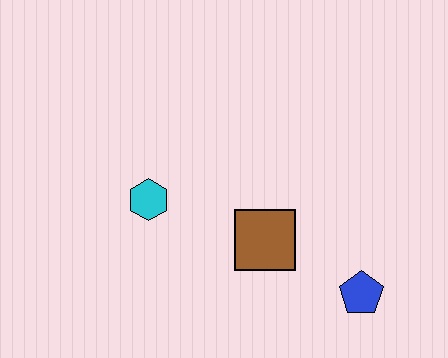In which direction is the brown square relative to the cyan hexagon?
The brown square is to the right of the cyan hexagon.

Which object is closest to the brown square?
The blue pentagon is closest to the brown square.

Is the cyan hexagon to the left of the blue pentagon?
Yes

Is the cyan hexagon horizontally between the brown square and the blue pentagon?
No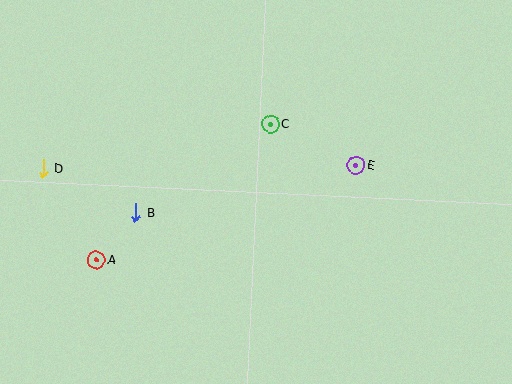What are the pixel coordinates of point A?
Point A is at (96, 260).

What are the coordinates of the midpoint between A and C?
The midpoint between A and C is at (183, 192).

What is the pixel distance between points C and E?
The distance between C and E is 95 pixels.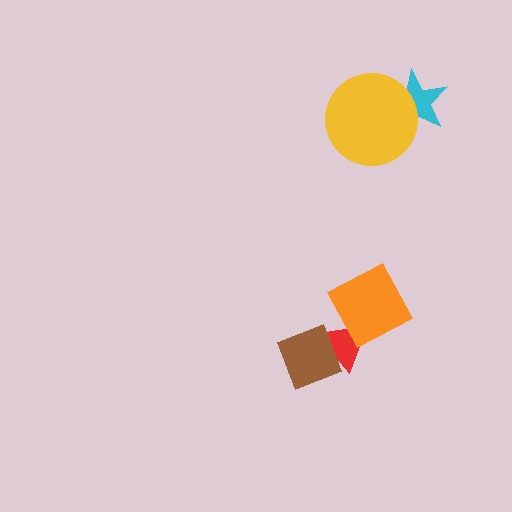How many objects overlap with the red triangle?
2 objects overlap with the red triangle.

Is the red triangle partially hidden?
Yes, it is partially covered by another shape.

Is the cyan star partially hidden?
Yes, it is partially covered by another shape.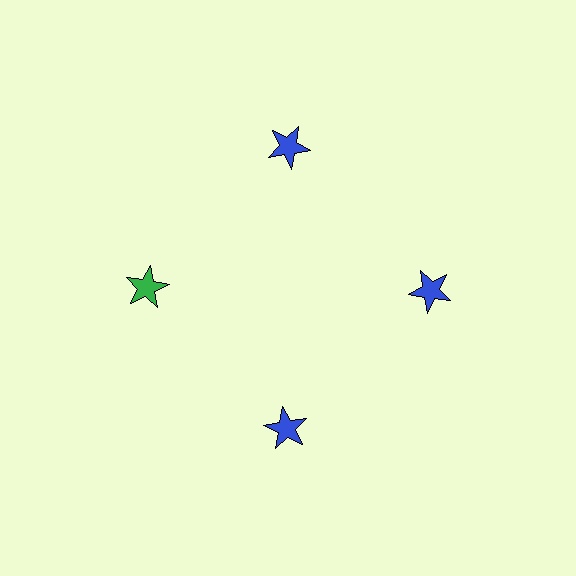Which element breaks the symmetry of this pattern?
The green star at roughly the 9 o'clock position breaks the symmetry. All other shapes are blue stars.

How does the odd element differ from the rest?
It has a different color: green instead of blue.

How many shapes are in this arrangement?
There are 4 shapes arranged in a ring pattern.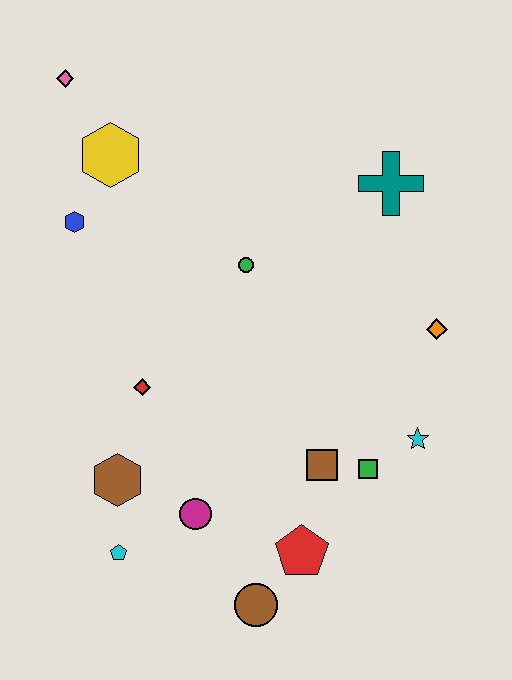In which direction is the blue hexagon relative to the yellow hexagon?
The blue hexagon is below the yellow hexagon.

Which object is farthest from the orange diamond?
The pink diamond is farthest from the orange diamond.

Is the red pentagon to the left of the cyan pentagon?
No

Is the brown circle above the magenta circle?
No